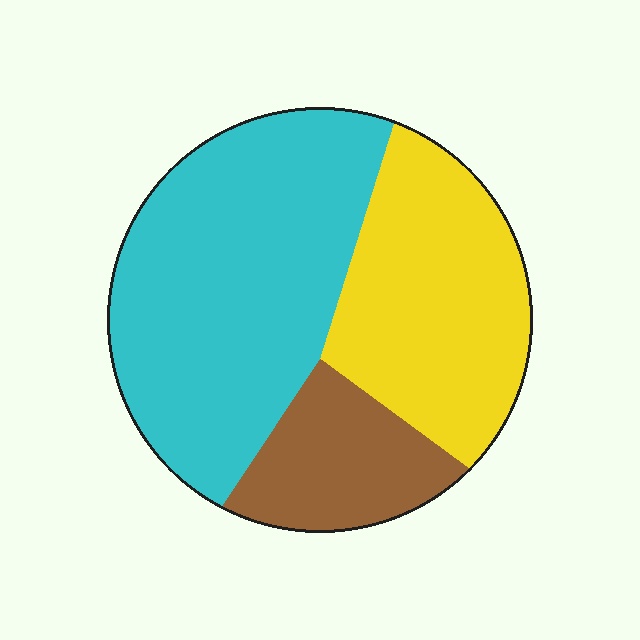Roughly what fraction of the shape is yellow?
Yellow takes up about one third (1/3) of the shape.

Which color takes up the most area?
Cyan, at roughly 50%.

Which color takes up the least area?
Brown, at roughly 15%.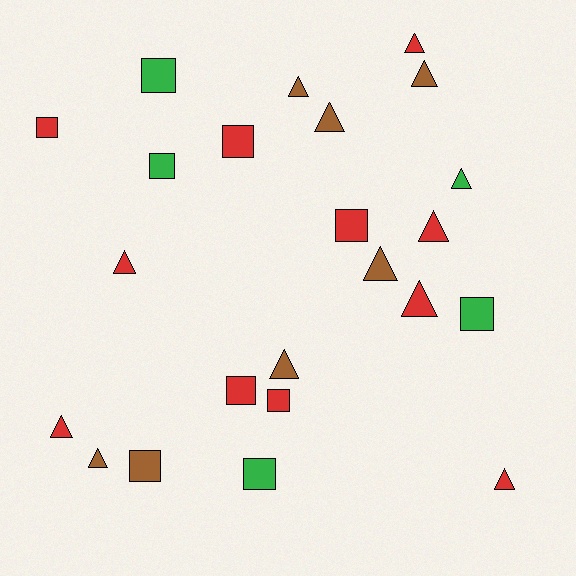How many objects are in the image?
There are 23 objects.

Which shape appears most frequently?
Triangle, with 13 objects.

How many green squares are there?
There are 4 green squares.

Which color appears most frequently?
Red, with 11 objects.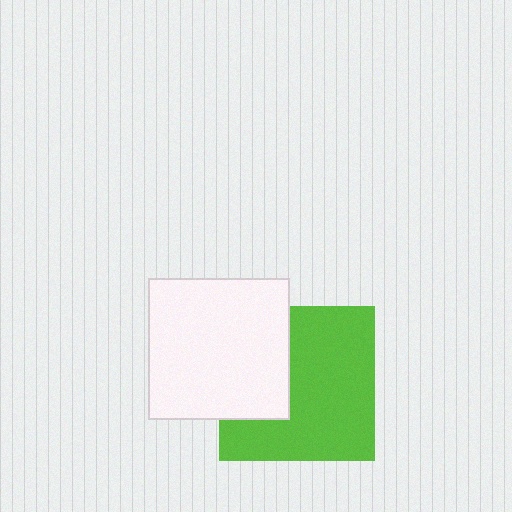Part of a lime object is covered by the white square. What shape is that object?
It is a square.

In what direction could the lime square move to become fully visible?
The lime square could move right. That would shift it out from behind the white square entirely.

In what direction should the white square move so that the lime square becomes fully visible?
The white square should move left. That is the shortest direction to clear the overlap and leave the lime square fully visible.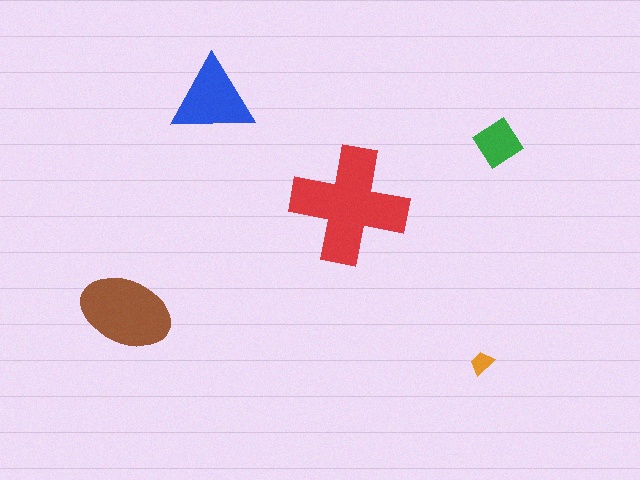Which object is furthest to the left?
The brown ellipse is leftmost.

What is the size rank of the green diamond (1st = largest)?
4th.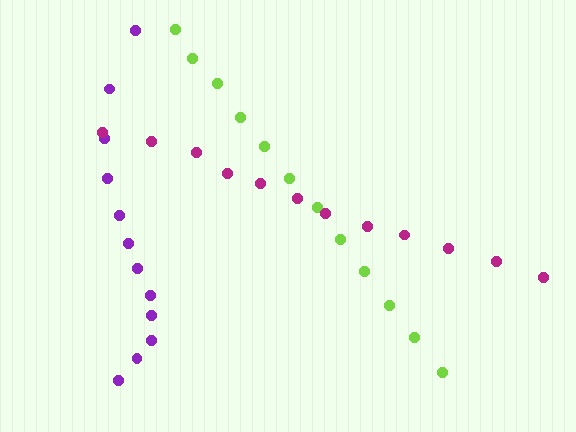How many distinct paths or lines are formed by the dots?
There are 3 distinct paths.